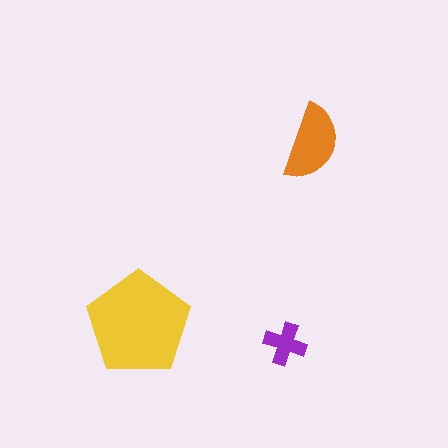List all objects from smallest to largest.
The purple cross, the orange semicircle, the yellow pentagon.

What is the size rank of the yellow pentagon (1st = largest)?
1st.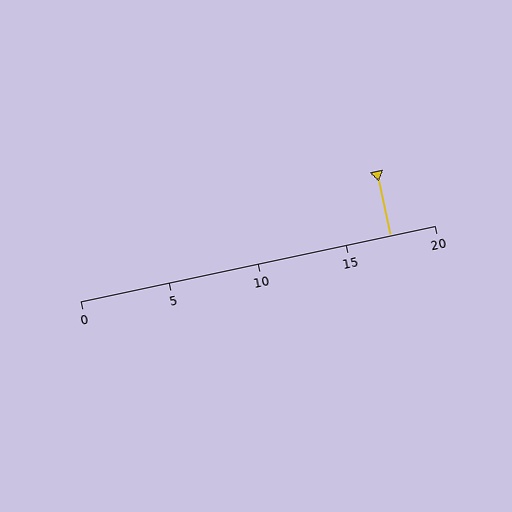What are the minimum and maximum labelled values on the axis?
The axis runs from 0 to 20.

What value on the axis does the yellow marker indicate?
The marker indicates approximately 17.5.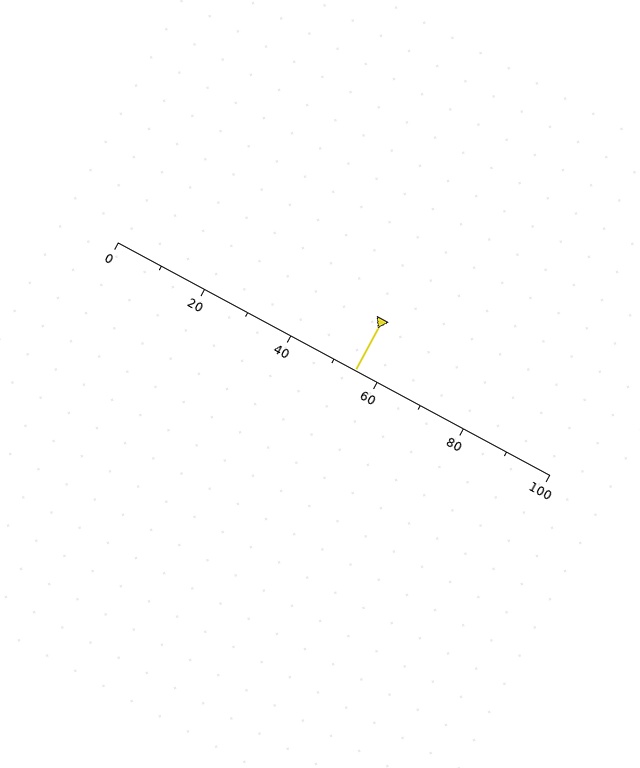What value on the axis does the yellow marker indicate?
The marker indicates approximately 55.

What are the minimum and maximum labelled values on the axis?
The axis runs from 0 to 100.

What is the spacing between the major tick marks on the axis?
The major ticks are spaced 20 apart.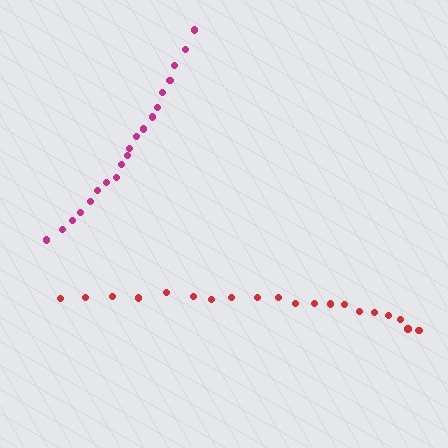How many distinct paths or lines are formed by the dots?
There are 2 distinct paths.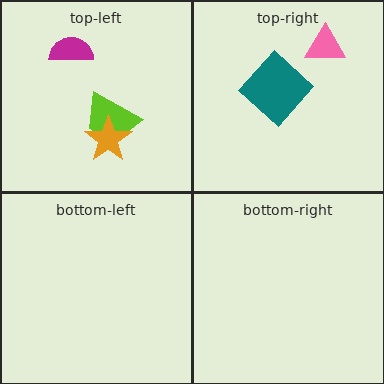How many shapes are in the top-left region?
3.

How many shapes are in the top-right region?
2.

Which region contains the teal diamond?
The top-right region.